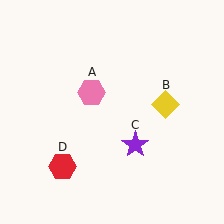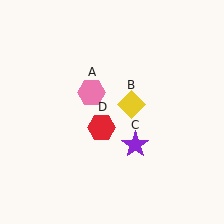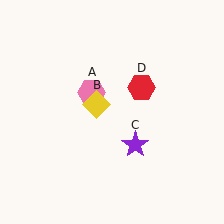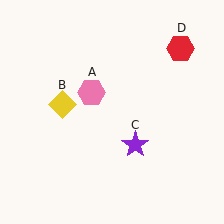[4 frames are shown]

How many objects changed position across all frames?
2 objects changed position: yellow diamond (object B), red hexagon (object D).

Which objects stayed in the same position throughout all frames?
Pink hexagon (object A) and purple star (object C) remained stationary.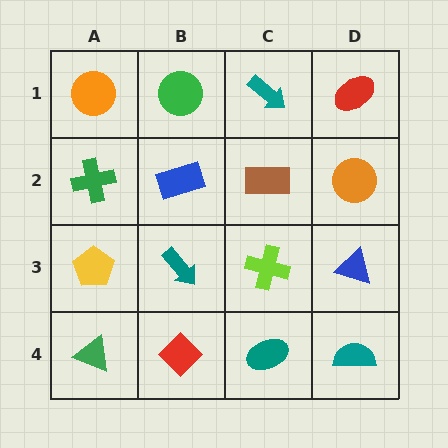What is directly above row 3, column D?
An orange circle.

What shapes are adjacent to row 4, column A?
A yellow pentagon (row 3, column A), a red diamond (row 4, column B).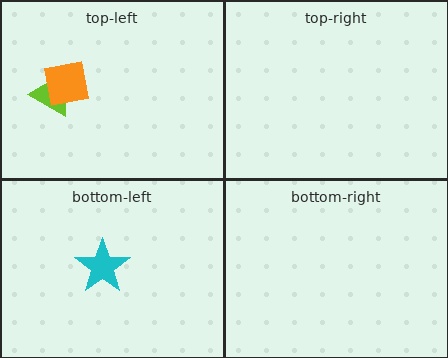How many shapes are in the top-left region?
2.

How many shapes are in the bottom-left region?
1.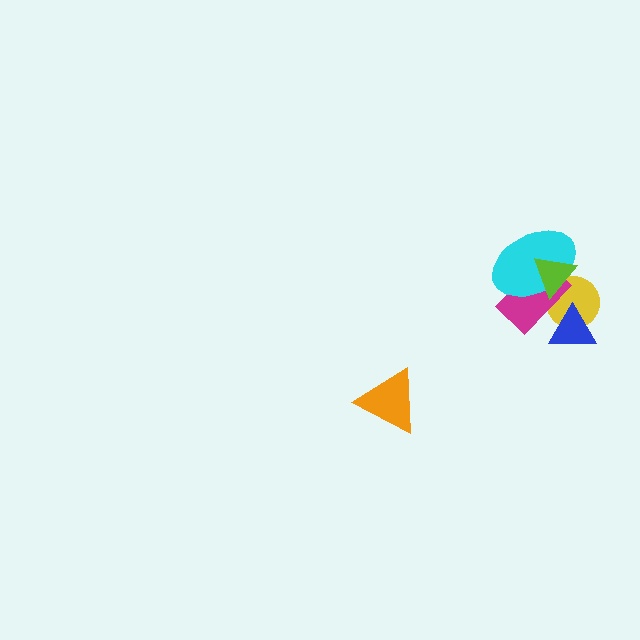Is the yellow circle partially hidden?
Yes, it is partially covered by another shape.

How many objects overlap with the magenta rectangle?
4 objects overlap with the magenta rectangle.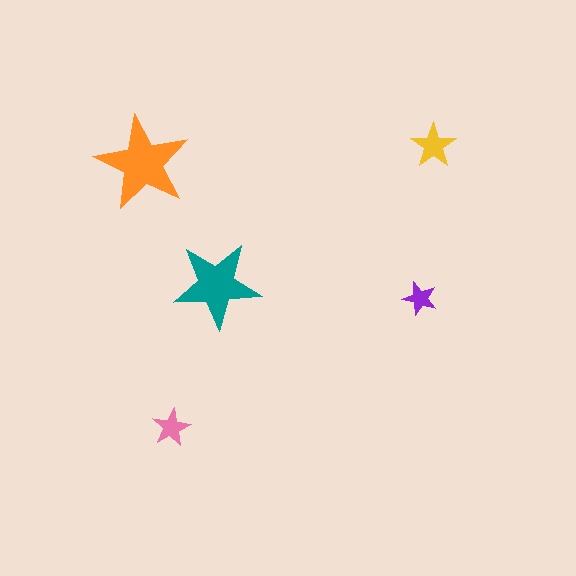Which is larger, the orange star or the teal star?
The orange one.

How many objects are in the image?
There are 5 objects in the image.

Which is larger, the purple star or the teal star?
The teal one.